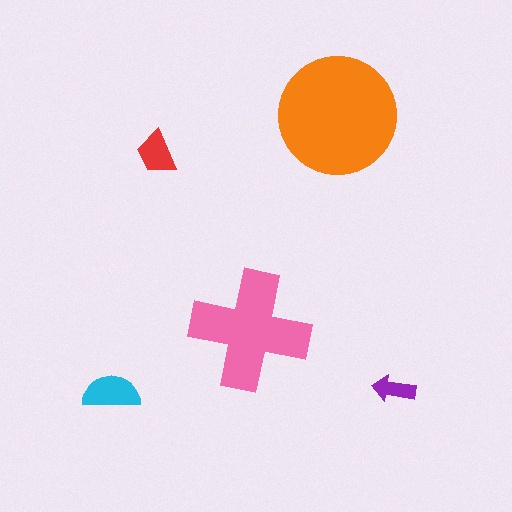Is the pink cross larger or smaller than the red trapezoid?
Larger.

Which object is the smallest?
The purple arrow.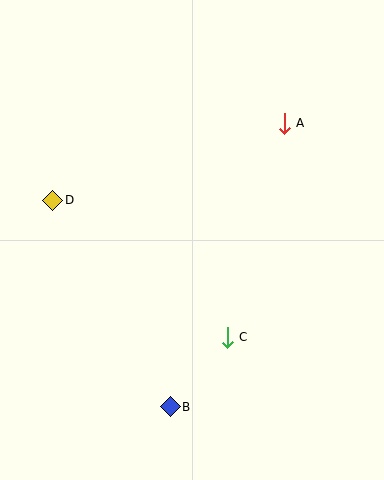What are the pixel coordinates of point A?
Point A is at (284, 123).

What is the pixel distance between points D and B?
The distance between D and B is 238 pixels.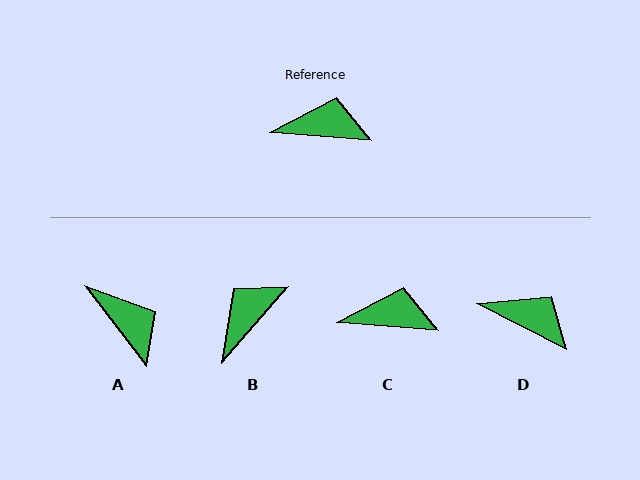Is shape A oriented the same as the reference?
No, it is off by about 48 degrees.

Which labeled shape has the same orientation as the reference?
C.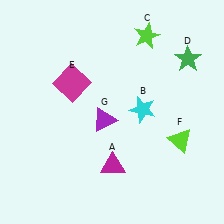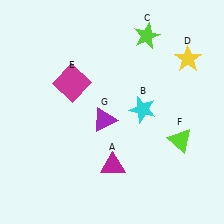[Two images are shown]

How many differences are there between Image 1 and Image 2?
There is 1 difference between the two images.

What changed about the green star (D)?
In Image 1, D is green. In Image 2, it changed to yellow.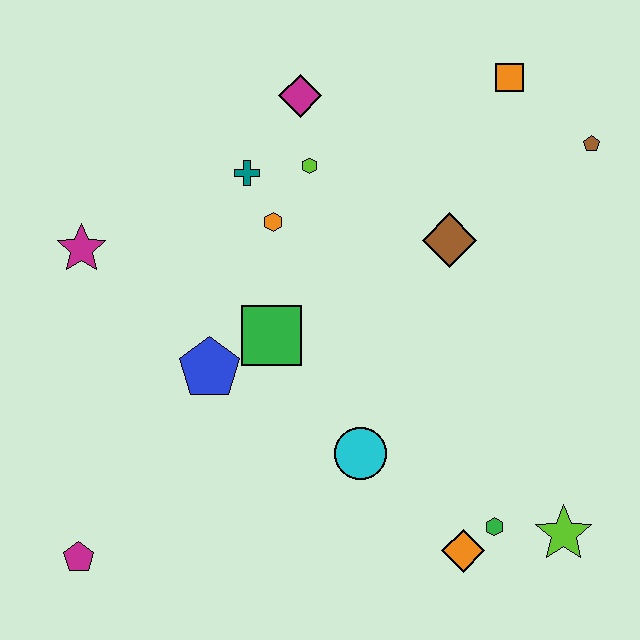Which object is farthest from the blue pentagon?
The brown pentagon is farthest from the blue pentagon.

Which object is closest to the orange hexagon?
The teal cross is closest to the orange hexagon.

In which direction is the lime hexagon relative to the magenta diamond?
The lime hexagon is below the magenta diamond.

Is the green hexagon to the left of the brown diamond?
No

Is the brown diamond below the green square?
No